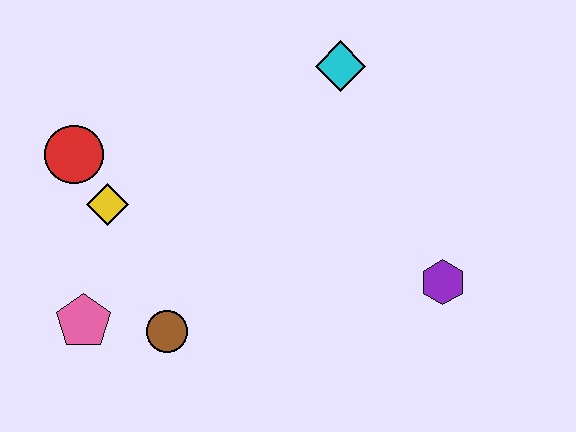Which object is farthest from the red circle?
The purple hexagon is farthest from the red circle.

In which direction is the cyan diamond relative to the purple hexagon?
The cyan diamond is above the purple hexagon.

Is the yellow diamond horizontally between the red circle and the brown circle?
Yes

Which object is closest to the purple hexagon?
The cyan diamond is closest to the purple hexagon.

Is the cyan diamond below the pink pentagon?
No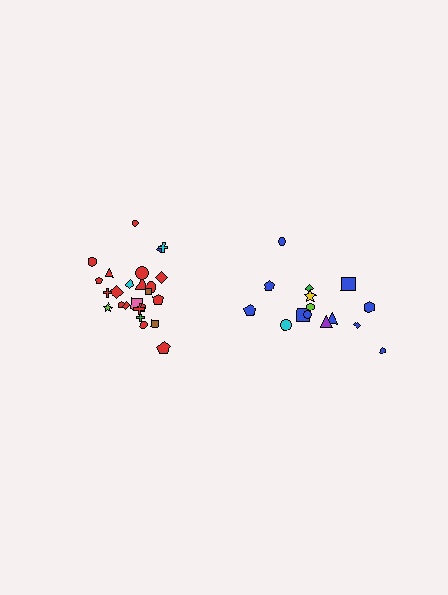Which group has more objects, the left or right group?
The left group.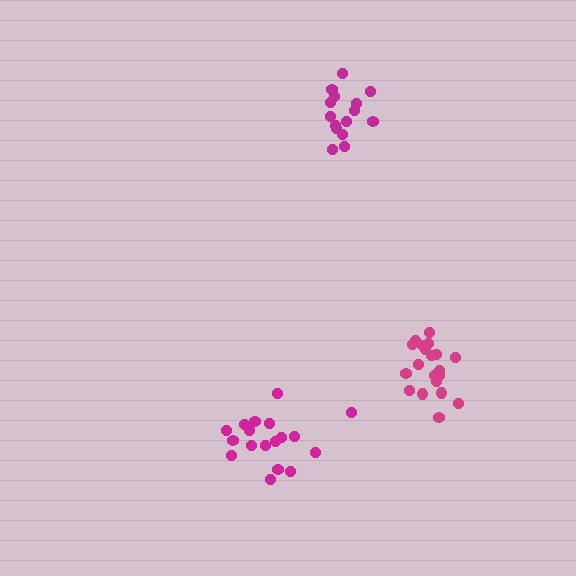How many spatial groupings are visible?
There are 3 spatial groupings.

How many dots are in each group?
Group 1: 15 dots, Group 2: 18 dots, Group 3: 20 dots (53 total).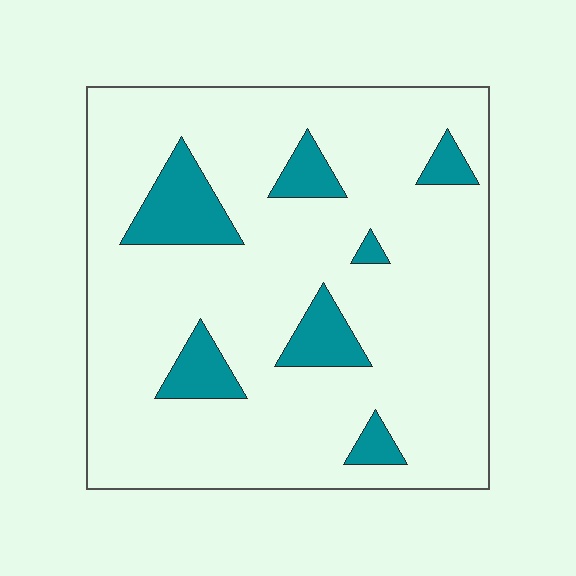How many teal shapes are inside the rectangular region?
7.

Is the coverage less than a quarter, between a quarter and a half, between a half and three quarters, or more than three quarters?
Less than a quarter.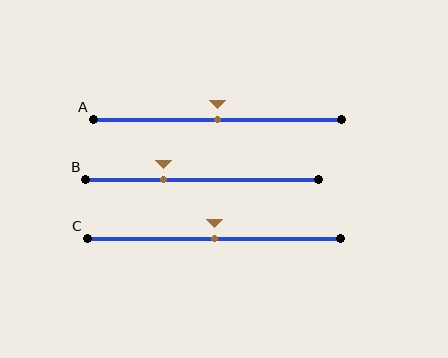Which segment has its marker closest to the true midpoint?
Segment A has its marker closest to the true midpoint.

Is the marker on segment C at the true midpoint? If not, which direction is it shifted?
Yes, the marker on segment C is at the true midpoint.